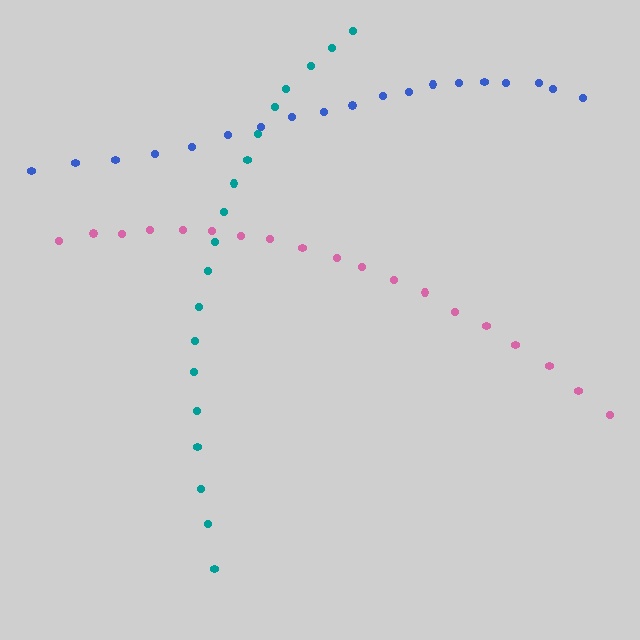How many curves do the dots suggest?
There are 3 distinct paths.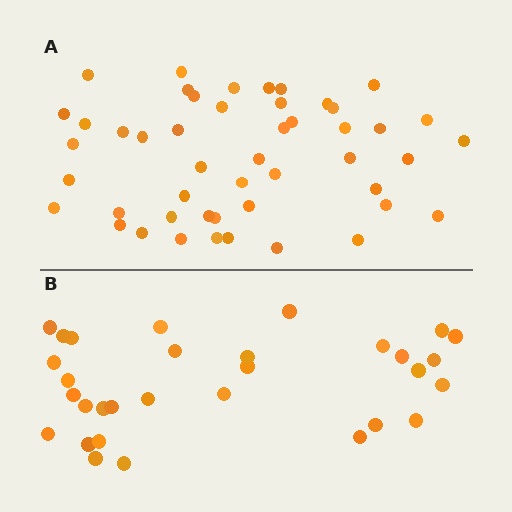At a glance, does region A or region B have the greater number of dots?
Region A (the top region) has more dots.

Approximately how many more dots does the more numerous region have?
Region A has approximately 15 more dots than region B.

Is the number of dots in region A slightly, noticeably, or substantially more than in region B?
Region A has substantially more. The ratio is roughly 1.5 to 1.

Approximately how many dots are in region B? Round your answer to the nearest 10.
About 30 dots. (The exact count is 31, which rounds to 30.)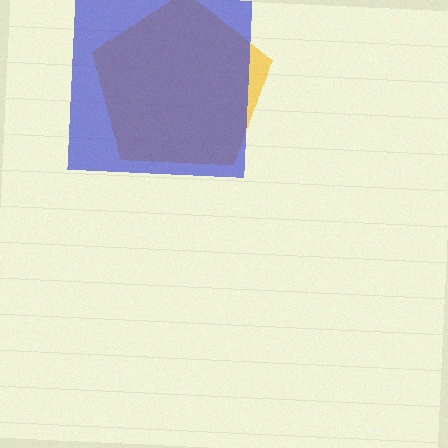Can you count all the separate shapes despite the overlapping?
Yes, there are 2 separate shapes.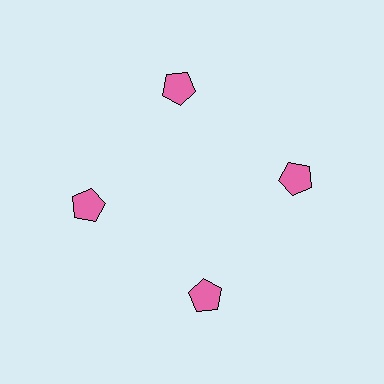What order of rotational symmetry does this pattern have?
This pattern has 4-fold rotational symmetry.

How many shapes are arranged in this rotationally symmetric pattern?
There are 4 shapes, arranged in 4 groups of 1.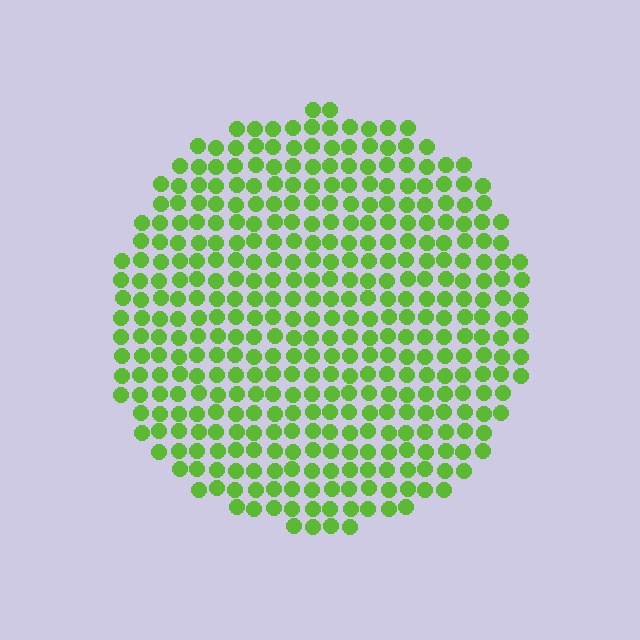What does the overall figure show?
The overall figure shows a circle.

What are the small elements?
The small elements are circles.